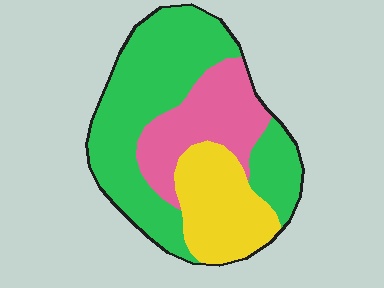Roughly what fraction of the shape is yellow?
Yellow covers around 25% of the shape.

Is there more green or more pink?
Green.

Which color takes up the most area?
Green, at roughly 55%.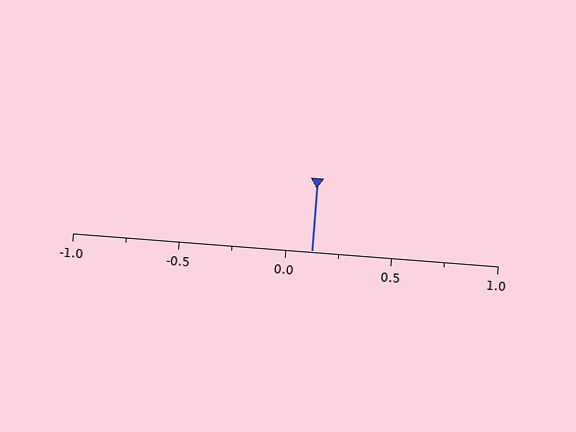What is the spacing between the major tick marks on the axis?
The major ticks are spaced 0.5 apart.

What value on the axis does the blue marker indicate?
The marker indicates approximately 0.12.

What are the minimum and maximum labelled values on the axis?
The axis runs from -1.0 to 1.0.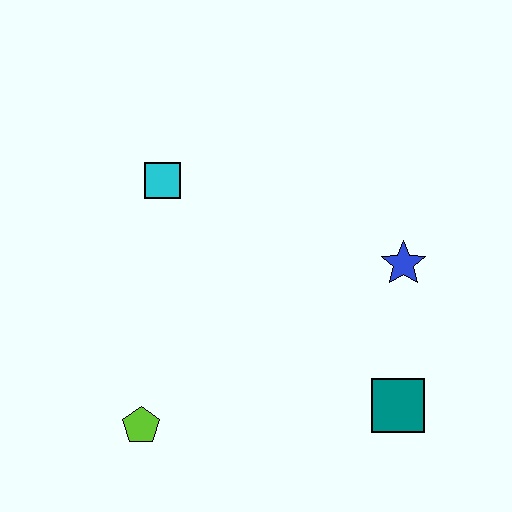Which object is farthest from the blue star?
The lime pentagon is farthest from the blue star.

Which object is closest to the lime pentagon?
The cyan square is closest to the lime pentagon.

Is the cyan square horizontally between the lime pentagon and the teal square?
Yes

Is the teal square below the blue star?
Yes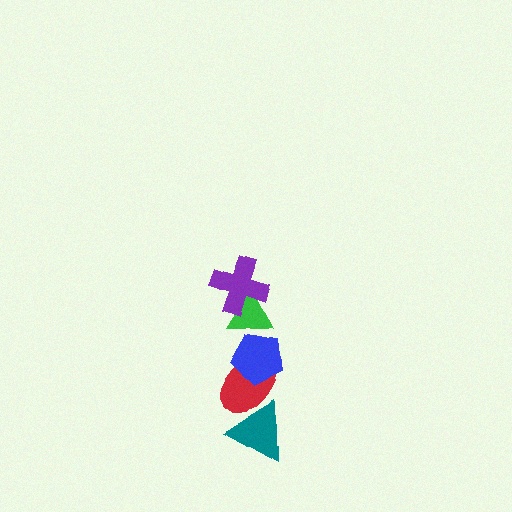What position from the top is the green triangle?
The green triangle is 2nd from the top.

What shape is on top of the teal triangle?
The red ellipse is on top of the teal triangle.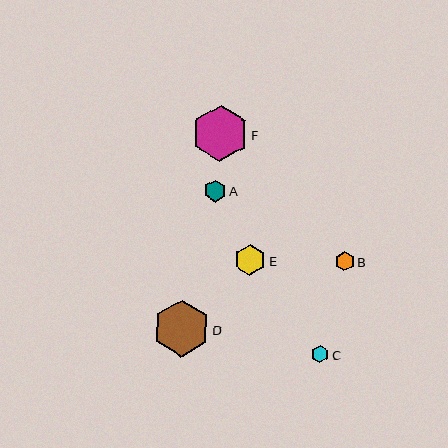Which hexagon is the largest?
Hexagon D is the largest with a size of approximately 57 pixels.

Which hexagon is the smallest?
Hexagon C is the smallest with a size of approximately 17 pixels.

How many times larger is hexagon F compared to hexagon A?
Hexagon F is approximately 2.6 times the size of hexagon A.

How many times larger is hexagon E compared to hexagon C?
Hexagon E is approximately 1.8 times the size of hexagon C.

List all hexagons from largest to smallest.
From largest to smallest: D, F, E, A, B, C.